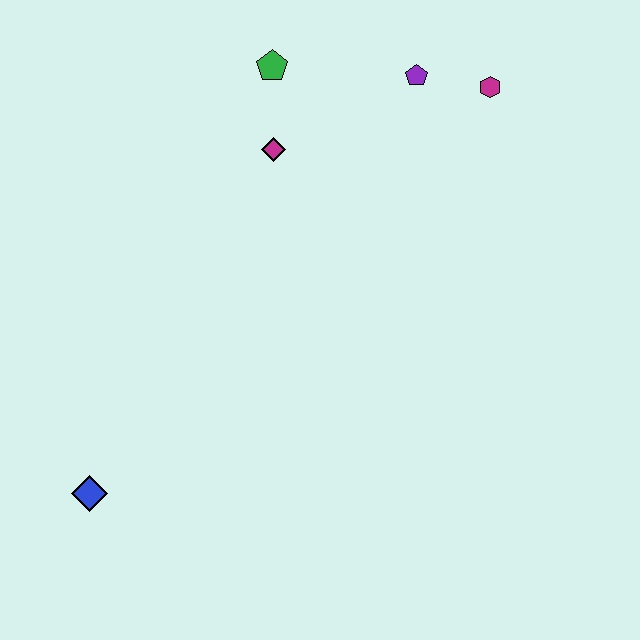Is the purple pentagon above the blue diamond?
Yes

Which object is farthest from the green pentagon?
The blue diamond is farthest from the green pentagon.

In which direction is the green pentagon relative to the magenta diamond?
The green pentagon is above the magenta diamond.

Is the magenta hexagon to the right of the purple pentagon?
Yes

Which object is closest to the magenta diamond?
The green pentagon is closest to the magenta diamond.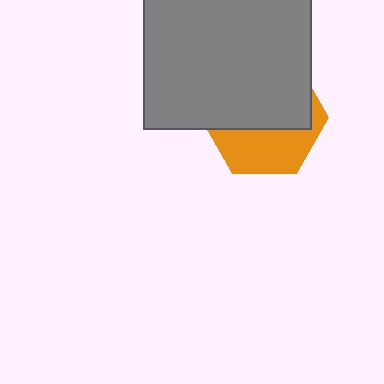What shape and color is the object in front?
The object in front is a gray square.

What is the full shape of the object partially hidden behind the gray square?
The partially hidden object is an orange hexagon.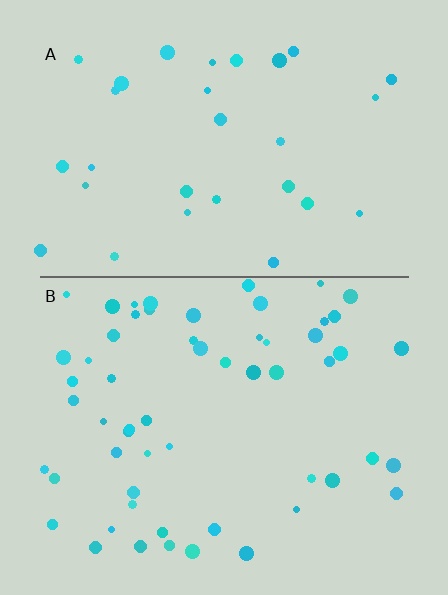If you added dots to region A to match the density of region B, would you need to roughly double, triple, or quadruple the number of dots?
Approximately double.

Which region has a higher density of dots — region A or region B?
B (the bottom).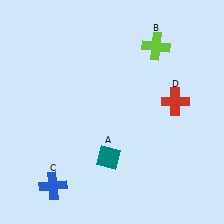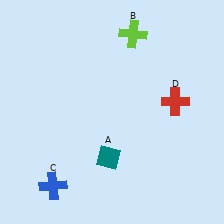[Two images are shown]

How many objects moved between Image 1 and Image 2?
1 object moved between the two images.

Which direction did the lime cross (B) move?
The lime cross (B) moved left.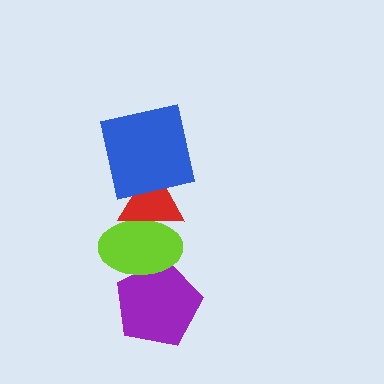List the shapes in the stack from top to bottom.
From top to bottom: the blue square, the red triangle, the lime ellipse, the purple pentagon.